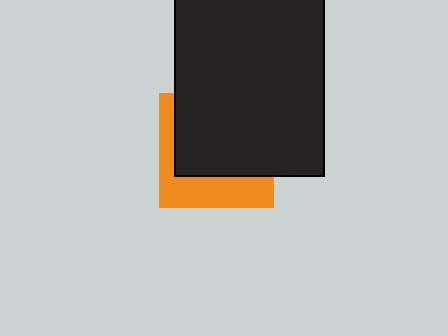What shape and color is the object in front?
The object in front is a black rectangle.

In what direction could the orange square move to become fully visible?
The orange square could move down. That would shift it out from behind the black rectangle entirely.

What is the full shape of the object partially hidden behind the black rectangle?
The partially hidden object is an orange square.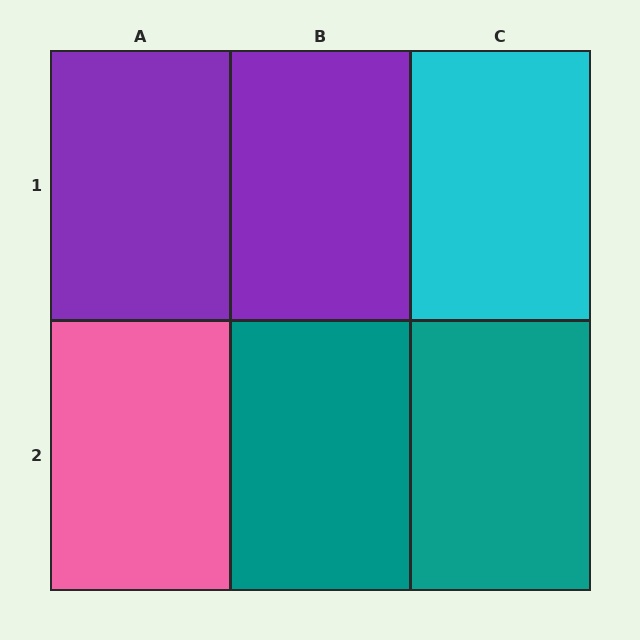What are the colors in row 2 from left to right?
Pink, teal, teal.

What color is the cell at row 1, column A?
Purple.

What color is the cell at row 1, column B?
Purple.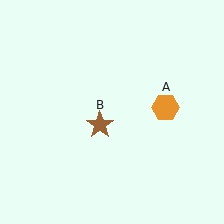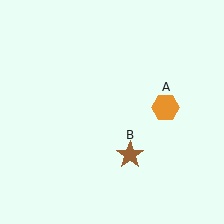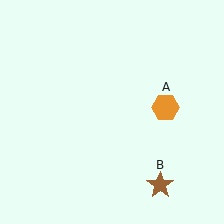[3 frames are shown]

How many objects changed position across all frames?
1 object changed position: brown star (object B).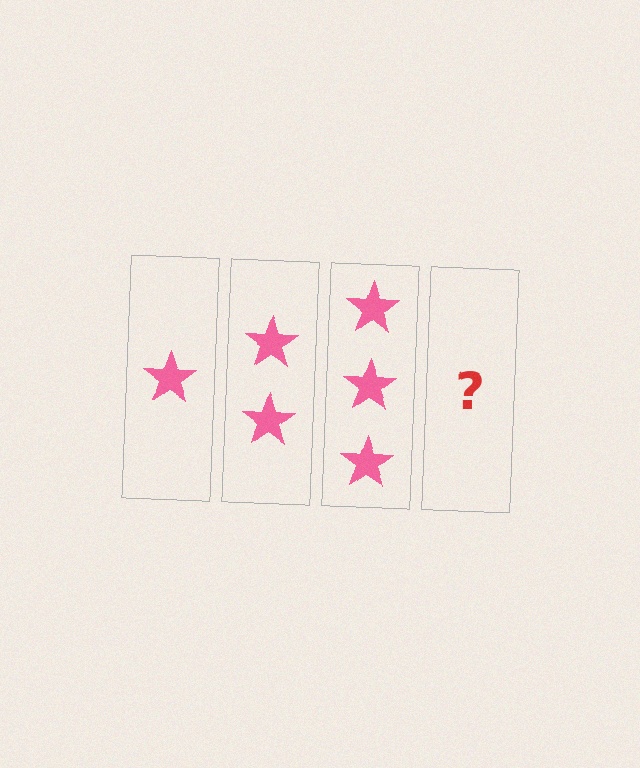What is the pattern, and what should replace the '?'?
The pattern is that each step adds one more star. The '?' should be 4 stars.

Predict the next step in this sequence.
The next step is 4 stars.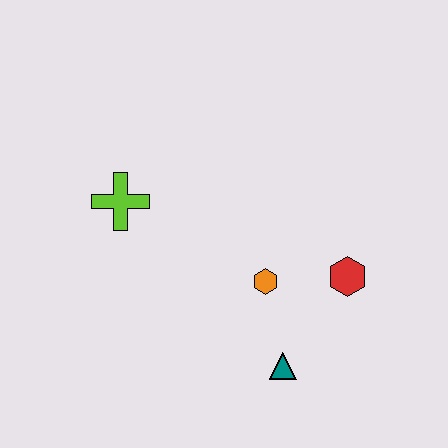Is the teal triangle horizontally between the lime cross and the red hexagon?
Yes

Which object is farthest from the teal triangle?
The lime cross is farthest from the teal triangle.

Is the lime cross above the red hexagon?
Yes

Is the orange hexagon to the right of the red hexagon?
No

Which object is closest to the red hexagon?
The orange hexagon is closest to the red hexagon.